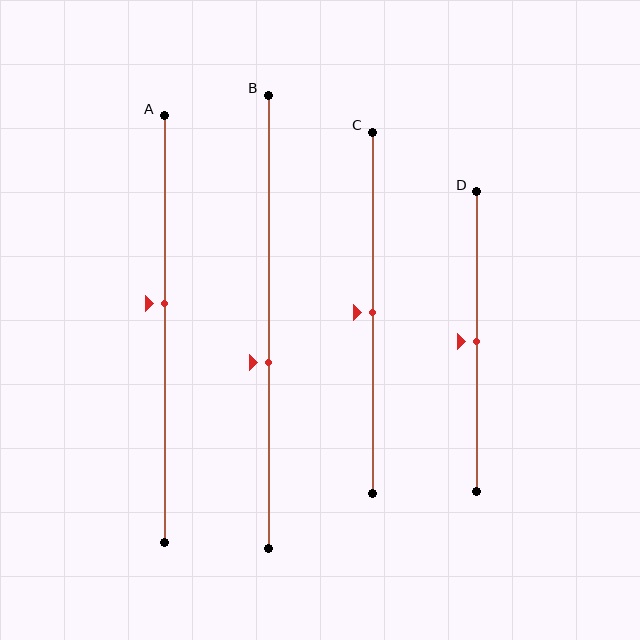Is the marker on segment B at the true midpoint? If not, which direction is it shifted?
No, the marker on segment B is shifted downward by about 9% of the segment length.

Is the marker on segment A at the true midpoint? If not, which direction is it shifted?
No, the marker on segment A is shifted upward by about 6% of the segment length.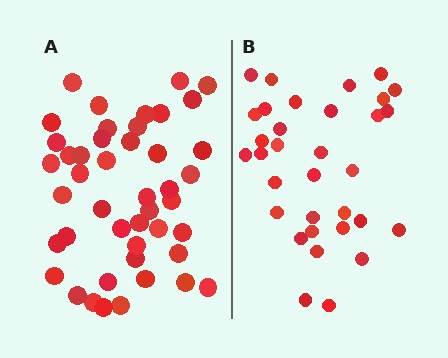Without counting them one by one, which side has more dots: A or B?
Region A (the left region) has more dots.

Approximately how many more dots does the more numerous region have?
Region A has roughly 12 or so more dots than region B.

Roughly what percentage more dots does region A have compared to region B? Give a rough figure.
About 35% more.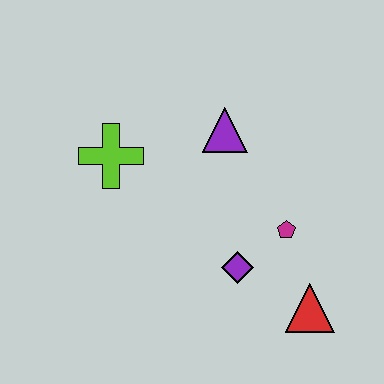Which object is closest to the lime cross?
The purple triangle is closest to the lime cross.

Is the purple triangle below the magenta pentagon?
No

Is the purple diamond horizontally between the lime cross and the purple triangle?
No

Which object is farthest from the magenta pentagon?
The lime cross is farthest from the magenta pentagon.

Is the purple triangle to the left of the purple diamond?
Yes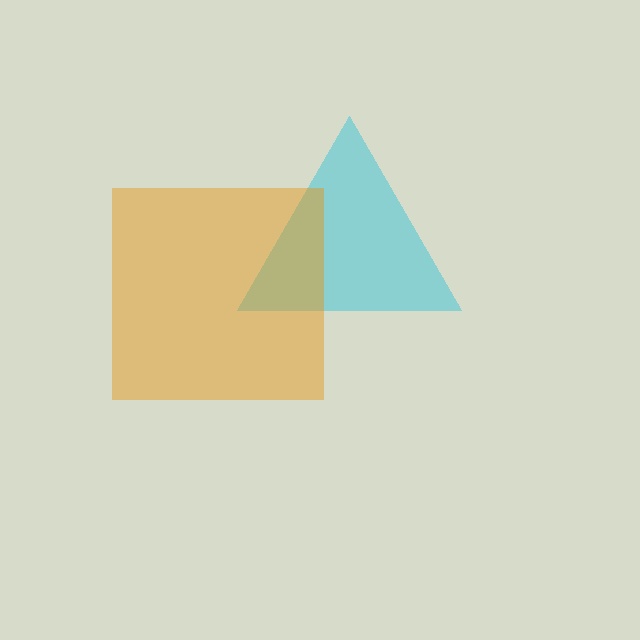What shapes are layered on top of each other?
The layered shapes are: a cyan triangle, an orange square.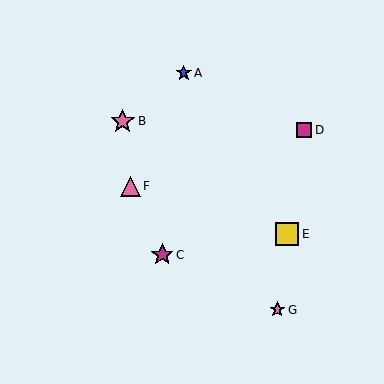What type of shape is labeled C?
Shape C is a magenta star.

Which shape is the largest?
The pink star (labeled B) is the largest.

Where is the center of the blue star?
The center of the blue star is at (184, 73).